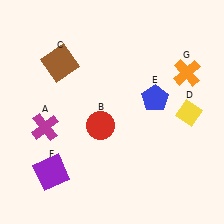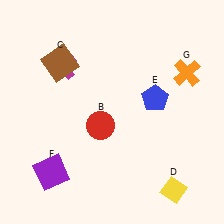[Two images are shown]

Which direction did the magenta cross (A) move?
The magenta cross (A) moved up.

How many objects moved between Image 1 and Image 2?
2 objects moved between the two images.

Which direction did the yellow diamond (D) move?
The yellow diamond (D) moved down.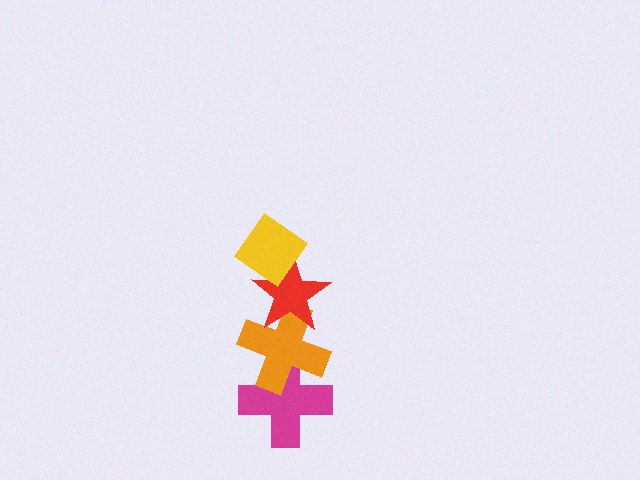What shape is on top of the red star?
The yellow diamond is on top of the red star.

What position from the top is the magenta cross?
The magenta cross is 4th from the top.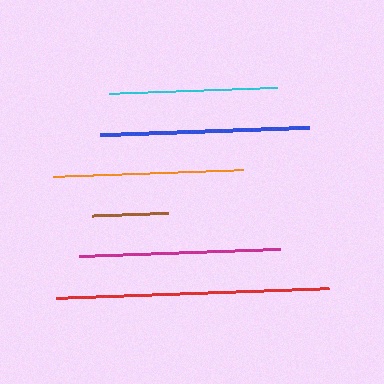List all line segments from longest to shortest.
From longest to shortest: red, blue, magenta, orange, cyan, brown.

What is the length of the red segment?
The red segment is approximately 273 pixels long.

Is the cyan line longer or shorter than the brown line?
The cyan line is longer than the brown line.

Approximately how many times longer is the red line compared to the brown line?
The red line is approximately 3.6 times the length of the brown line.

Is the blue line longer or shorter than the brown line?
The blue line is longer than the brown line.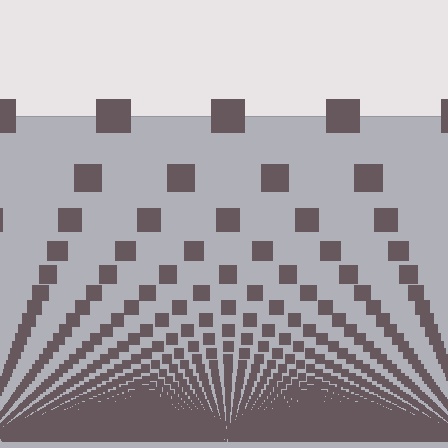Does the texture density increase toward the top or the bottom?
Density increases toward the bottom.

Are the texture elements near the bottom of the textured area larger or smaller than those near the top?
Smaller. The gradient is inverted — elements near the bottom are smaller and denser.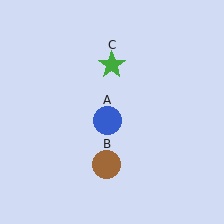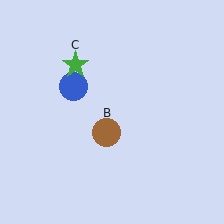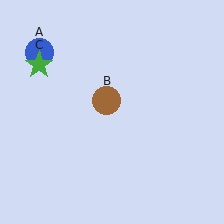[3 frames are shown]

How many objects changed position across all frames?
3 objects changed position: blue circle (object A), brown circle (object B), green star (object C).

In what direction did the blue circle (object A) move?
The blue circle (object A) moved up and to the left.